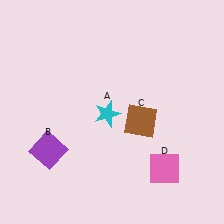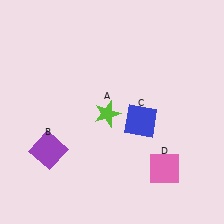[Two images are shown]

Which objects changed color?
A changed from cyan to lime. C changed from brown to blue.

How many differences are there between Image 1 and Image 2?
There are 2 differences between the two images.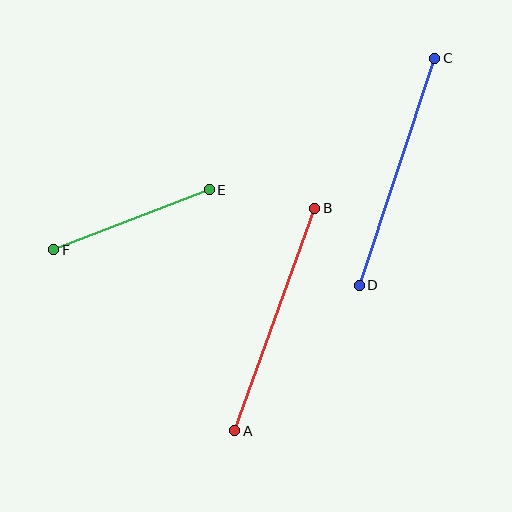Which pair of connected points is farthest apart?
Points C and D are farthest apart.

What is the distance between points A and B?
The distance is approximately 237 pixels.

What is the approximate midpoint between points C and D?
The midpoint is at approximately (397, 172) pixels.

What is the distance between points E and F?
The distance is approximately 166 pixels.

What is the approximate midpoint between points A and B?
The midpoint is at approximately (275, 319) pixels.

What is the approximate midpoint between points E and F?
The midpoint is at approximately (131, 220) pixels.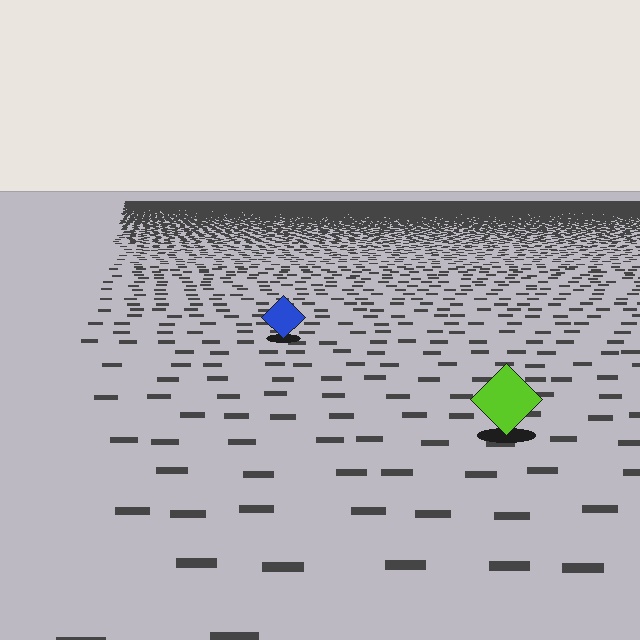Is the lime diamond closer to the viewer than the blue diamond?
Yes. The lime diamond is closer — you can tell from the texture gradient: the ground texture is coarser near it.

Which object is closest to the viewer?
The lime diamond is closest. The texture marks near it are larger and more spread out.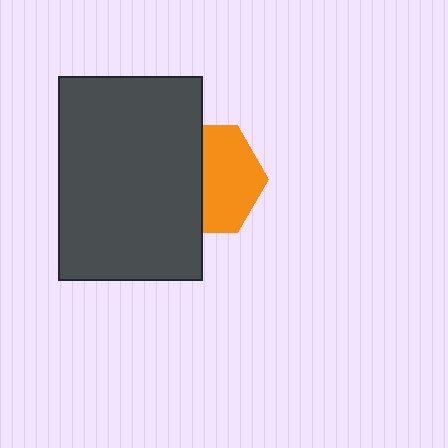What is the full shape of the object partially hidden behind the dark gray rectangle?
The partially hidden object is an orange hexagon.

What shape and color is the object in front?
The object in front is a dark gray rectangle.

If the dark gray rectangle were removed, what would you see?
You would see the complete orange hexagon.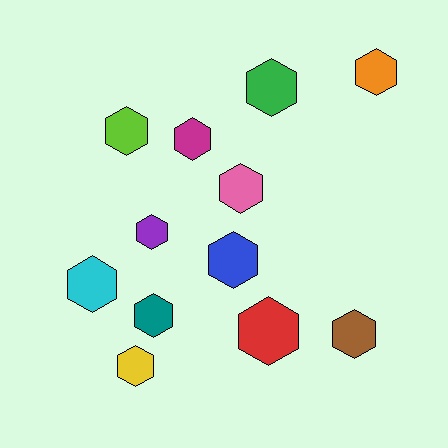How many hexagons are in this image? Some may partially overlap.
There are 12 hexagons.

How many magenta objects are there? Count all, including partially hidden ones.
There is 1 magenta object.